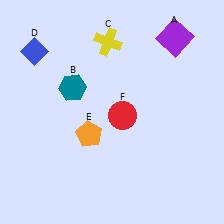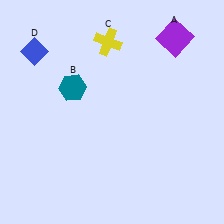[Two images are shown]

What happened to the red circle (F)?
The red circle (F) was removed in Image 2. It was in the bottom-right area of Image 1.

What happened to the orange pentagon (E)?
The orange pentagon (E) was removed in Image 2. It was in the bottom-left area of Image 1.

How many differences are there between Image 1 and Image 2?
There are 2 differences between the two images.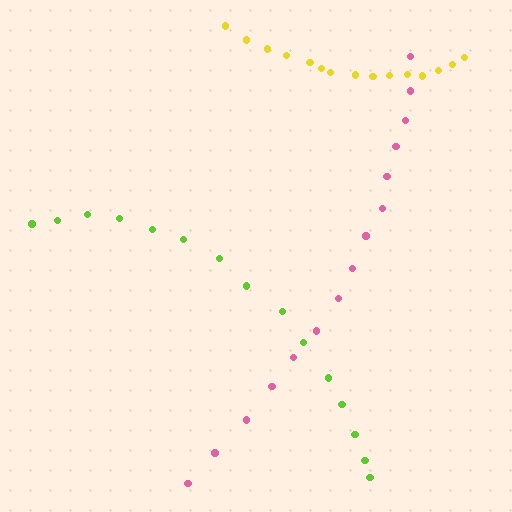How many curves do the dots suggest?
There are 3 distinct paths.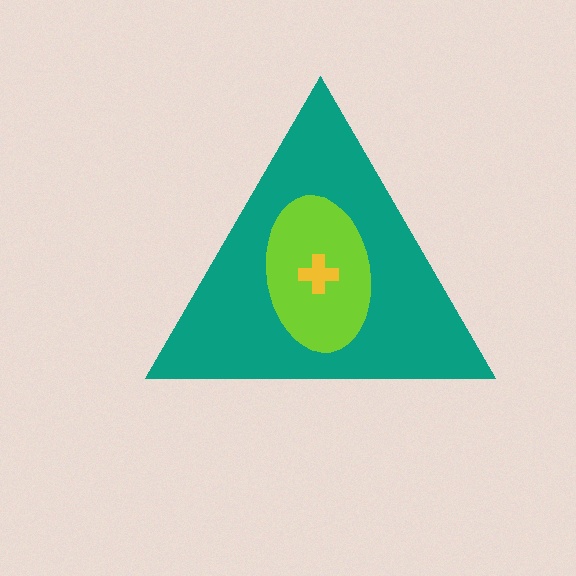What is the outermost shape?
The teal triangle.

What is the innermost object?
The yellow cross.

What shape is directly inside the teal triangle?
The lime ellipse.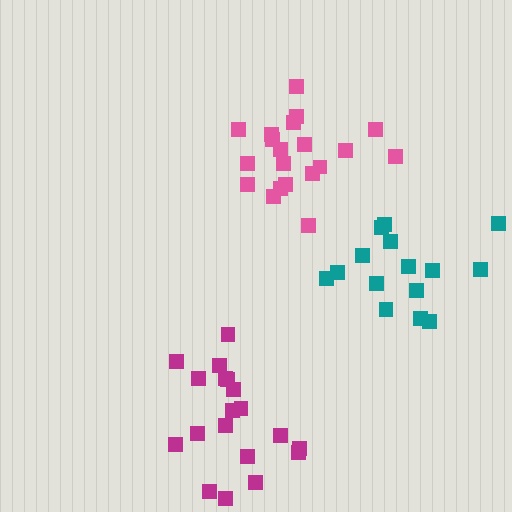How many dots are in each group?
Group 1: 16 dots, Group 2: 19 dots, Group 3: 20 dots (55 total).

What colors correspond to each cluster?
The clusters are colored: teal, magenta, pink.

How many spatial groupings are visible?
There are 3 spatial groupings.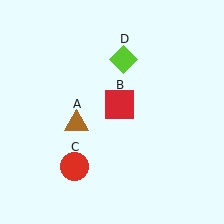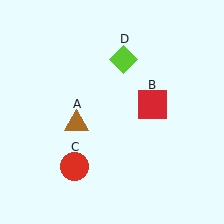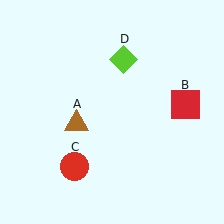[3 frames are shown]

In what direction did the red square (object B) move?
The red square (object B) moved right.